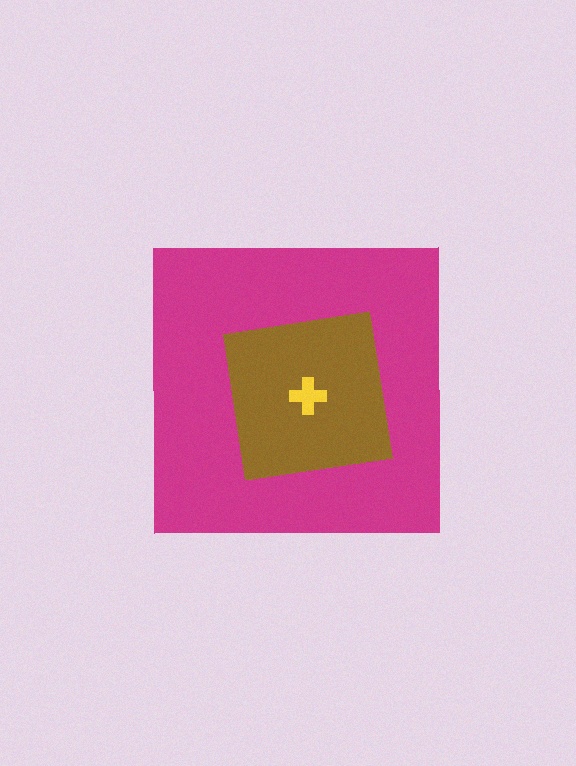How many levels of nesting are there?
3.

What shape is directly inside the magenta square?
The brown square.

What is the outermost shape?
The magenta square.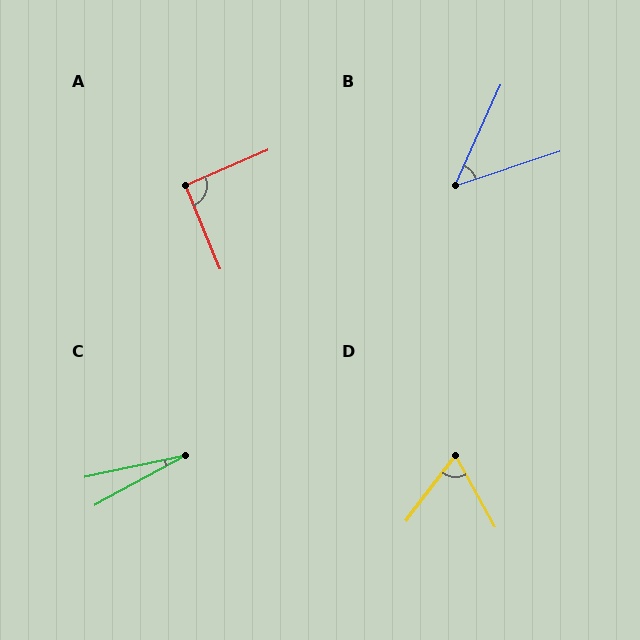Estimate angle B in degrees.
Approximately 47 degrees.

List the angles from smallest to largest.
C (17°), B (47°), D (66°), A (91°).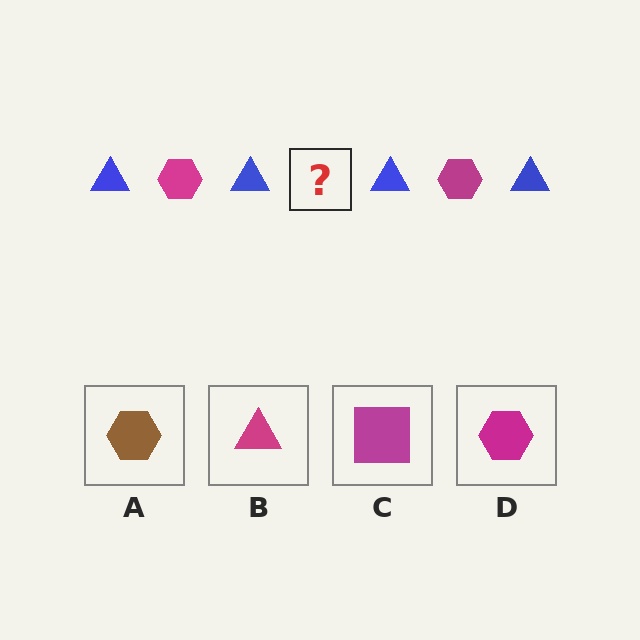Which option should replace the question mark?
Option D.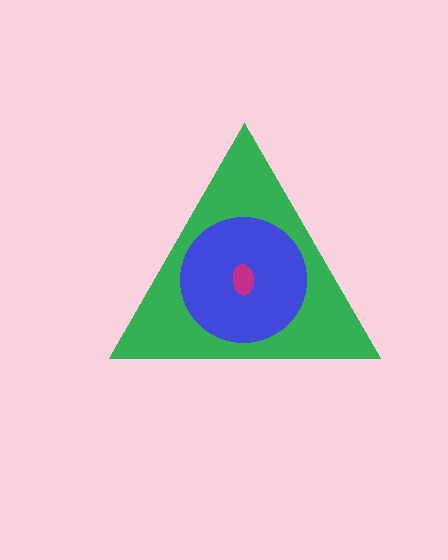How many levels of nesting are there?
3.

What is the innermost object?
The magenta ellipse.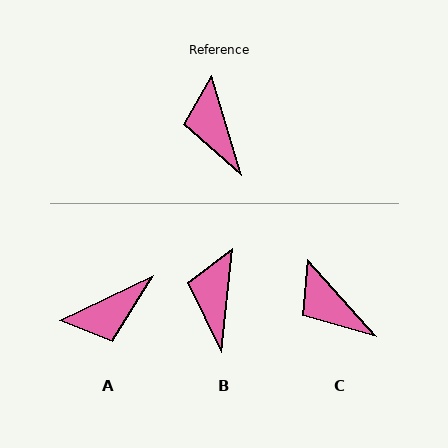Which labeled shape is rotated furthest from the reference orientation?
A, about 99 degrees away.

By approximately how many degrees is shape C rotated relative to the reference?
Approximately 25 degrees counter-clockwise.